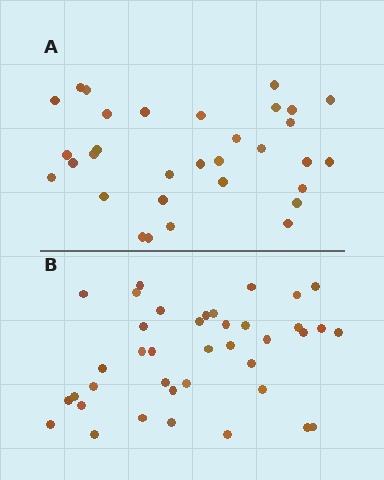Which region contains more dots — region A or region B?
Region B (the bottom region) has more dots.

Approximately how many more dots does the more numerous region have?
Region B has roughly 8 or so more dots than region A.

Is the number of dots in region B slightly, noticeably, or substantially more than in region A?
Region B has only slightly more — the two regions are fairly close. The ratio is roughly 1.2 to 1.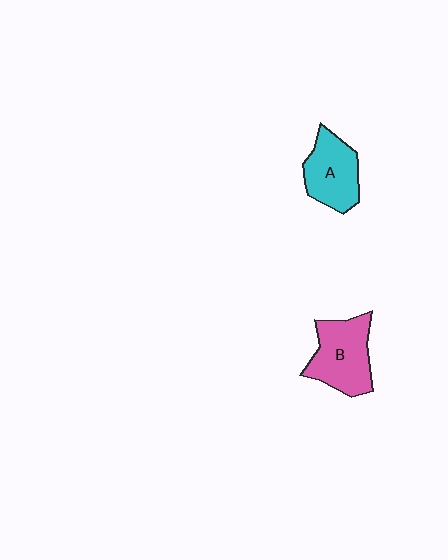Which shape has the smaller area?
Shape A (cyan).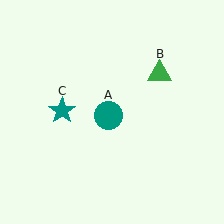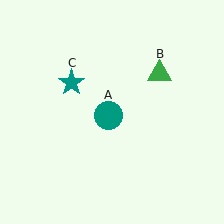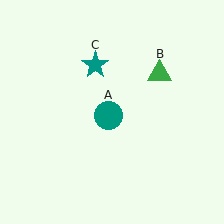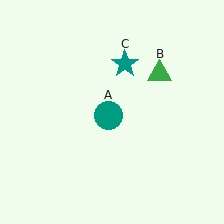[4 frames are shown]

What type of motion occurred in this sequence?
The teal star (object C) rotated clockwise around the center of the scene.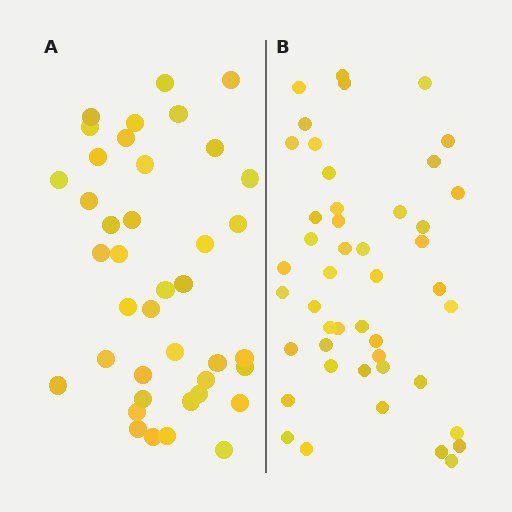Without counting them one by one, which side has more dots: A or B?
Region B (the right region) has more dots.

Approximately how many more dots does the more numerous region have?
Region B has about 6 more dots than region A.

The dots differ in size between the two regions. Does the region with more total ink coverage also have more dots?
No. Region A has more total ink coverage because its dots are larger, but region B actually contains more individual dots. Total area can be misleading — the number of items is what matters here.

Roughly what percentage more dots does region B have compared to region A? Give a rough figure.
About 15% more.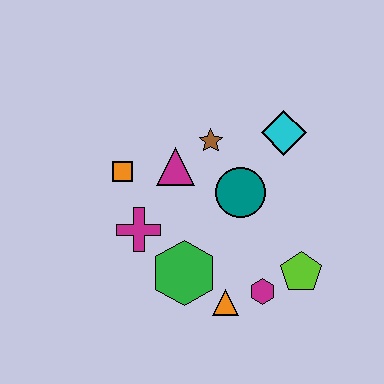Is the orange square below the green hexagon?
No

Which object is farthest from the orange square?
The lime pentagon is farthest from the orange square.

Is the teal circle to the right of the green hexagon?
Yes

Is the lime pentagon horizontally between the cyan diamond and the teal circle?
No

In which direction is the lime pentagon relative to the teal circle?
The lime pentagon is below the teal circle.